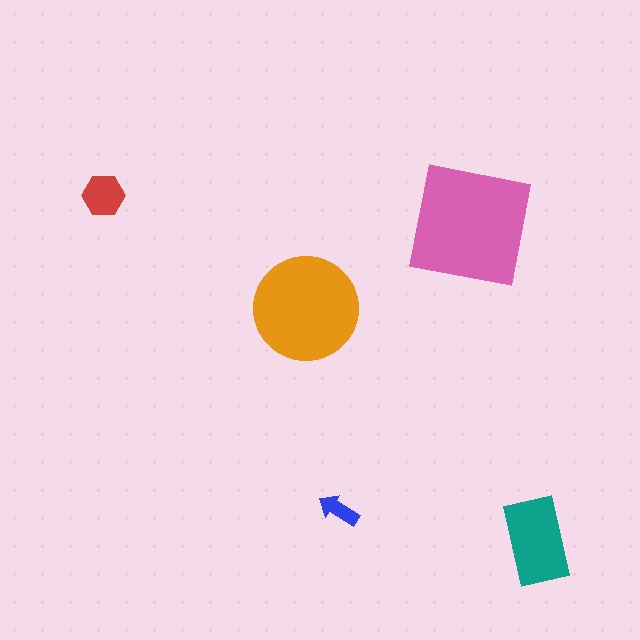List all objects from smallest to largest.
The blue arrow, the red hexagon, the teal rectangle, the orange circle, the pink square.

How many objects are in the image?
There are 5 objects in the image.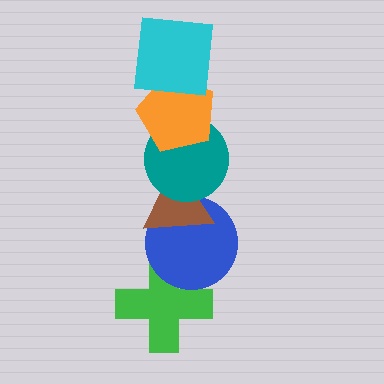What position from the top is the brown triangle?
The brown triangle is 4th from the top.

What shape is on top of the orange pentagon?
The cyan square is on top of the orange pentagon.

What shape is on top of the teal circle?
The orange pentagon is on top of the teal circle.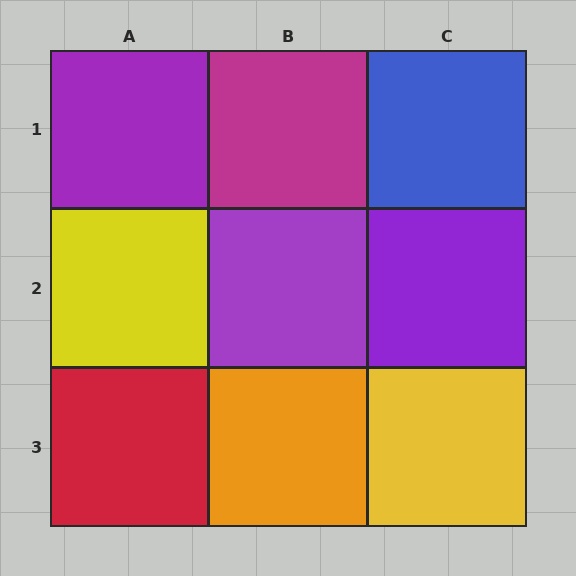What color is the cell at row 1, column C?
Blue.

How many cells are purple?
3 cells are purple.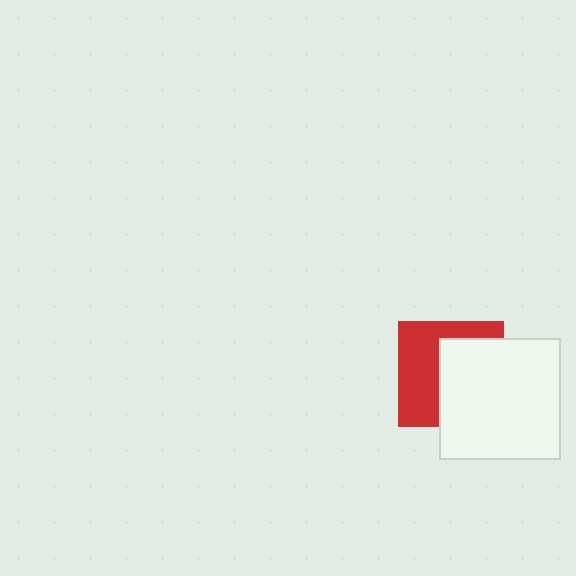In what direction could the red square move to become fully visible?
The red square could move left. That would shift it out from behind the white square entirely.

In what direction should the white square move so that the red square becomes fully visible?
The white square should move right. That is the shortest direction to clear the overlap and leave the red square fully visible.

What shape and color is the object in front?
The object in front is a white square.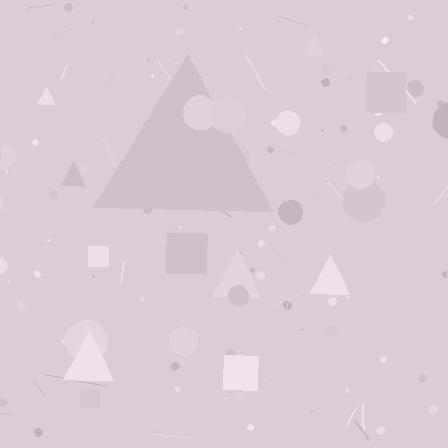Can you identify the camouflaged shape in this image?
The camouflaged shape is a triangle.